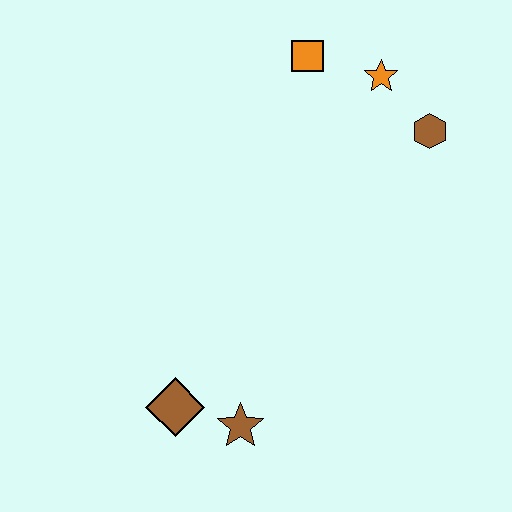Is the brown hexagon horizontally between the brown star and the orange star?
No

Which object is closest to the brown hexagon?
The orange star is closest to the brown hexagon.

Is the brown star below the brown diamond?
Yes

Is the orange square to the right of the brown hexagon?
No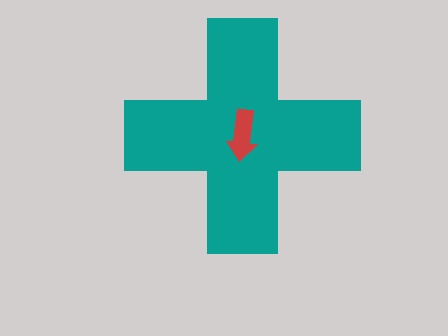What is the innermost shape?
The red arrow.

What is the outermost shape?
The teal cross.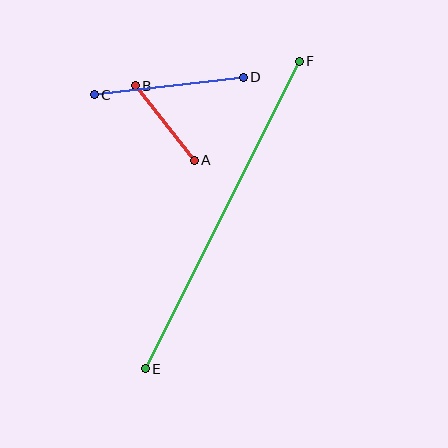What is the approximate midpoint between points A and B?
The midpoint is at approximately (165, 123) pixels.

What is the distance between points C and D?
The distance is approximately 150 pixels.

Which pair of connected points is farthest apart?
Points E and F are farthest apart.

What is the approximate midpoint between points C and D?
The midpoint is at approximately (169, 86) pixels.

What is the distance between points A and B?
The distance is approximately 95 pixels.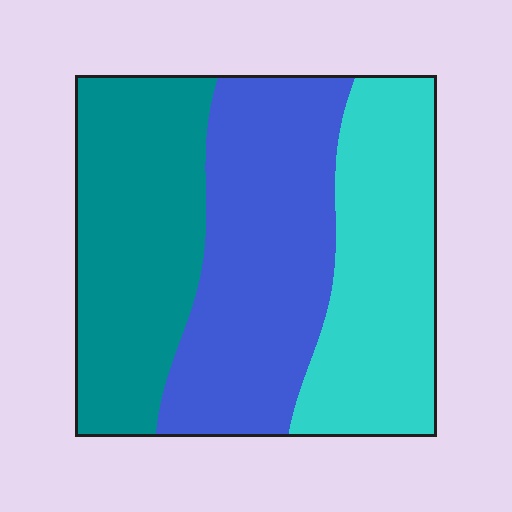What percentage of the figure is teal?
Teal takes up between a quarter and a half of the figure.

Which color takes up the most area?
Blue, at roughly 35%.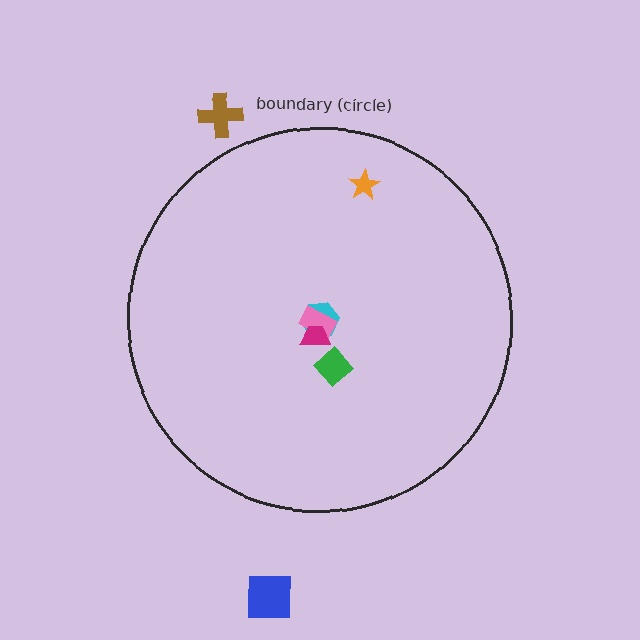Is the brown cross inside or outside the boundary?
Outside.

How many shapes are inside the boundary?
5 inside, 2 outside.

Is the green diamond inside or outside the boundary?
Inside.